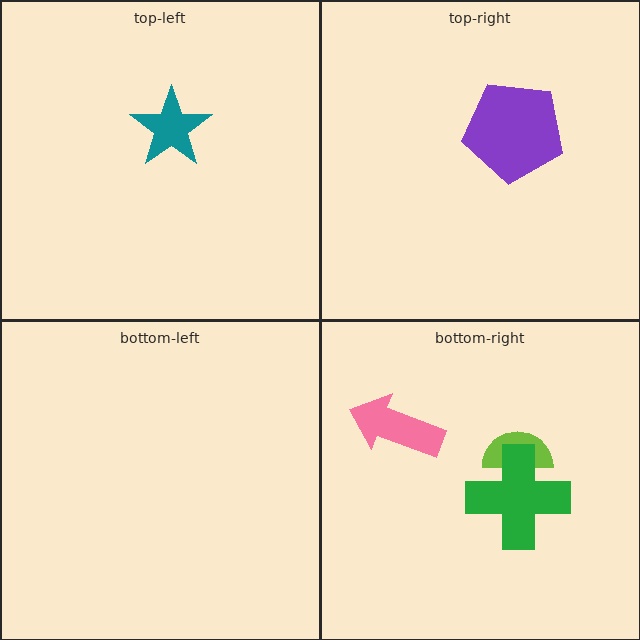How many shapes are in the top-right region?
1.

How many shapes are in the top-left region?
1.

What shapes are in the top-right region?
The purple pentagon.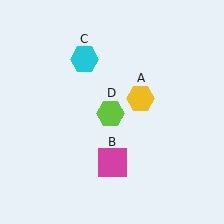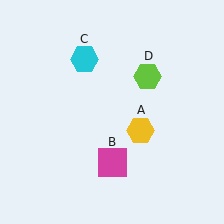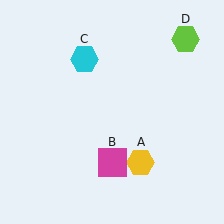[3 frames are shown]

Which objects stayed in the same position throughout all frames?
Magenta square (object B) and cyan hexagon (object C) remained stationary.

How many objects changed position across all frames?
2 objects changed position: yellow hexagon (object A), lime hexagon (object D).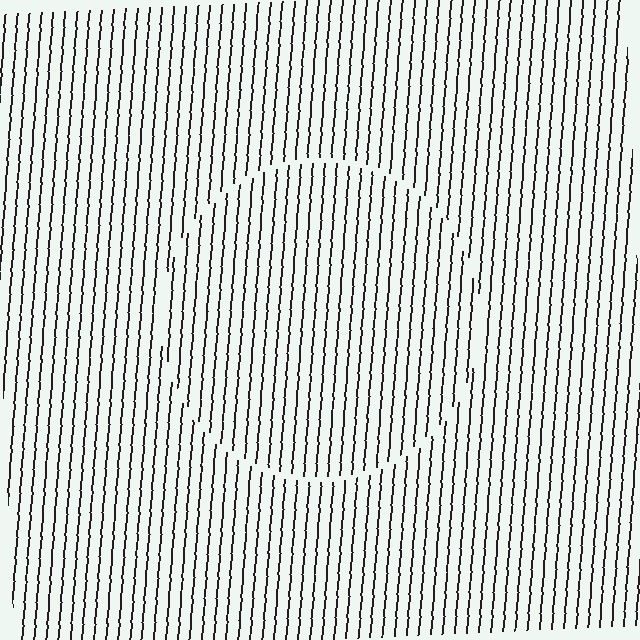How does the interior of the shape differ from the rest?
The interior of the shape contains the same grating, shifted by half a period — the contour is defined by the phase discontinuity where line-ends from the inner and outer gratings abut.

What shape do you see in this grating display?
An illusory circle. The interior of the shape contains the same grating, shifted by half a period — the contour is defined by the phase discontinuity where line-ends from the inner and outer gratings abut.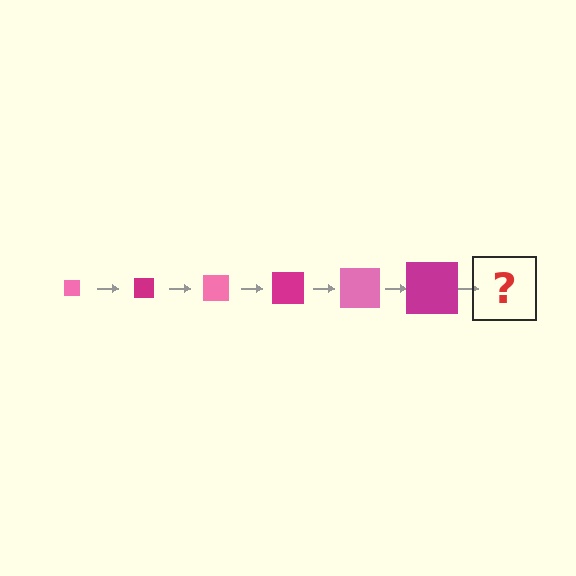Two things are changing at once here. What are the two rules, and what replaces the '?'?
The two rules are that the square grows larger each step and the color cycles through pink and magenta. The '?' should be a pink square, larger than the previous one.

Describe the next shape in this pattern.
It should be a pink square, larger than the previous one.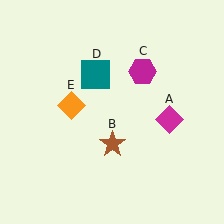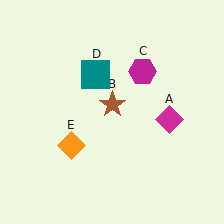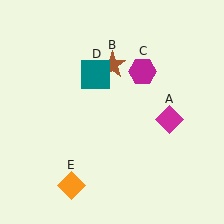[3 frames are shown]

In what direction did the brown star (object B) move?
The brown star (object B) moved up.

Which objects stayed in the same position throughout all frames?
Magenta diamond (object A) and magenta hexagon (object C) and teal square (object D) remained stationary.